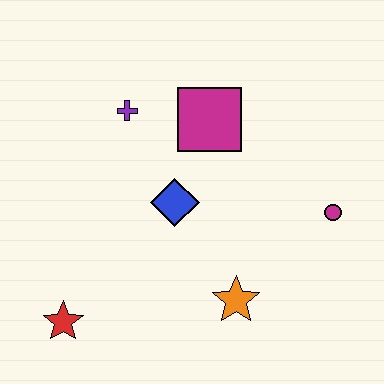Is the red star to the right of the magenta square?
No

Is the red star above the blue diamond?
No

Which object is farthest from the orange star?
The purple cross is farthest from the orange star.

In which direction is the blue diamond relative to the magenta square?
The blue diamond is below the magenta square.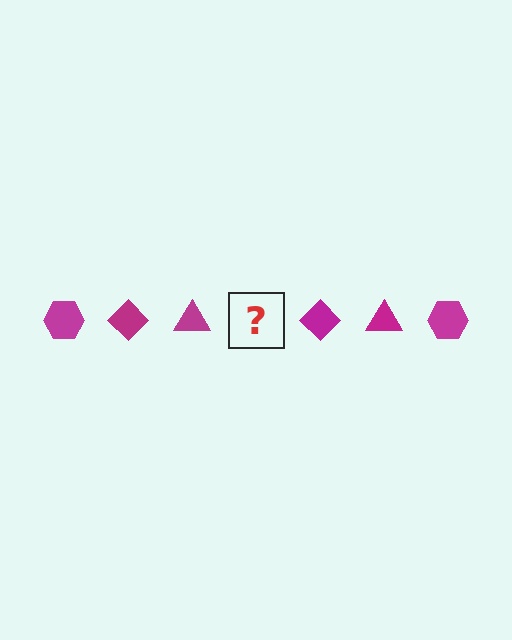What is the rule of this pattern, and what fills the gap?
The rule is that the pattern cycles through hexagon, diamond, triangle shapes in magenta. The gap should be filled with a magenta hexagon.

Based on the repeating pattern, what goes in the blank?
The blank should be a magenta hexagon.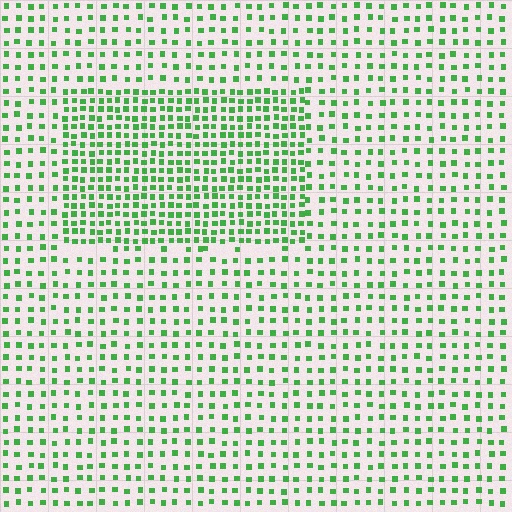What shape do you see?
I see a rectangle.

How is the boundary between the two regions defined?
The boundary is defined by a change in element density (approximately 1.9x ratio). All elements are the same color, size, and shape.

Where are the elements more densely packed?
The elements are more densely packed inside the rectangle boundary.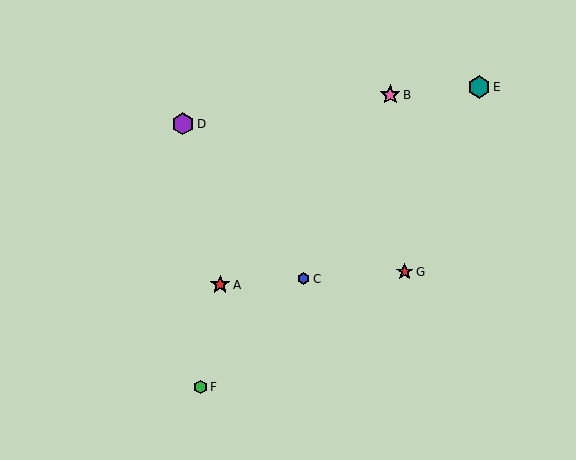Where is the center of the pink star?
The center of the pink star is at (390, 95).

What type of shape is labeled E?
Shape E is a teal hexagon.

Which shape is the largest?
The teal hexagon (labeled E) is the largest.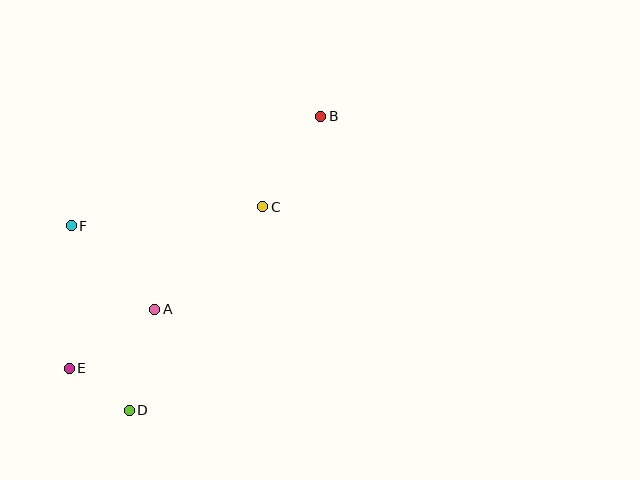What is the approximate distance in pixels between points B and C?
The distance between B and C is approximately 108 pixels.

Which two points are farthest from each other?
Points B and E are farthest from each other.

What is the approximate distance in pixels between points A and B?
The distance between A and B is approximately 255 pixels.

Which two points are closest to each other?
Points D and E are closest to each other.